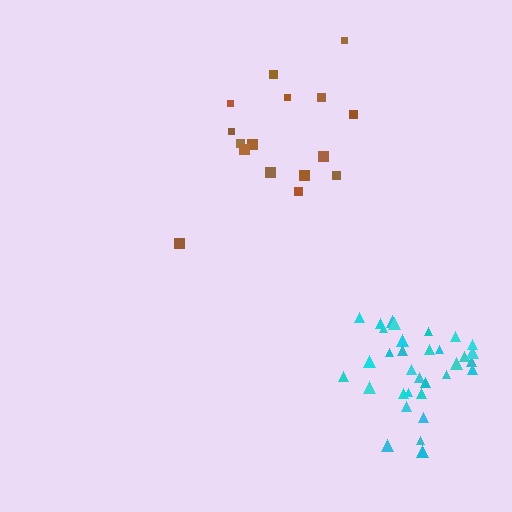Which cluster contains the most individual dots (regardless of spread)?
Cyan (33).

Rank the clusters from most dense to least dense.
cyan, brown.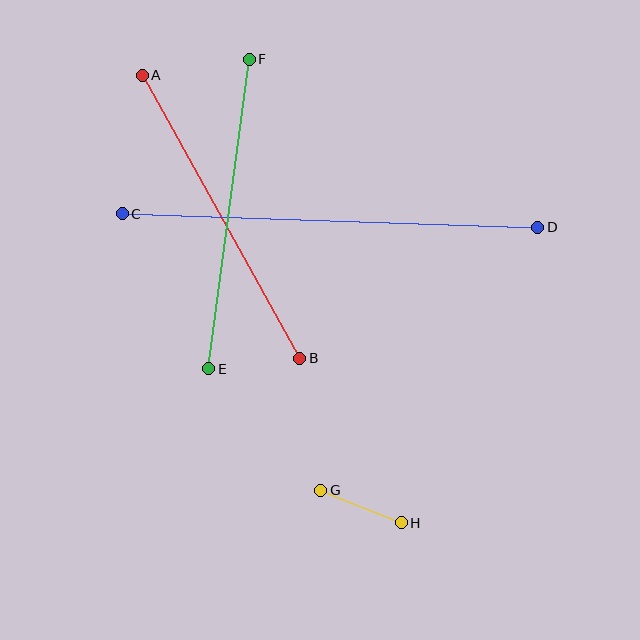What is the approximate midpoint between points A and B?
The midpoint is at approximately (221, 217) pixels.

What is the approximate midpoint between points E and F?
The midpoint is at approximately (229, 214) pixels.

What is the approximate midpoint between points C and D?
The midpoint is at approximately (330, 221) pixels.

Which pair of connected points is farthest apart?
Points C and D are farthest apart.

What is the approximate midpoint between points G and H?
The midpoint is at approximately (361, 506) pixels.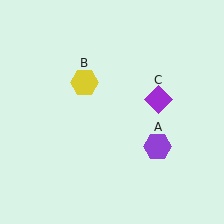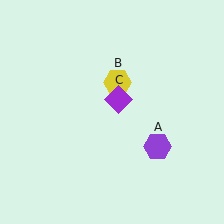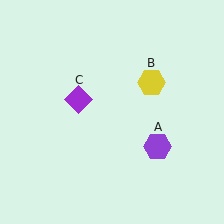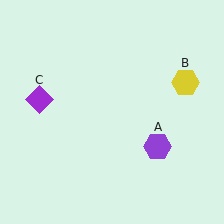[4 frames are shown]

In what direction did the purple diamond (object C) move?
The purple diamond (object C) moved left.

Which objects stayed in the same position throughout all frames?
Purple hexagon (object A) remained stationary.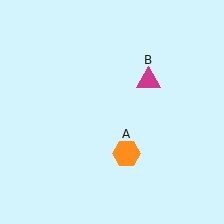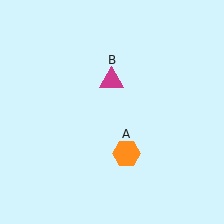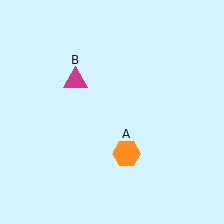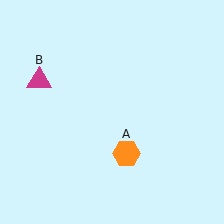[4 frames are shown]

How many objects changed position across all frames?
1 object changed position: magenta triangle (object B).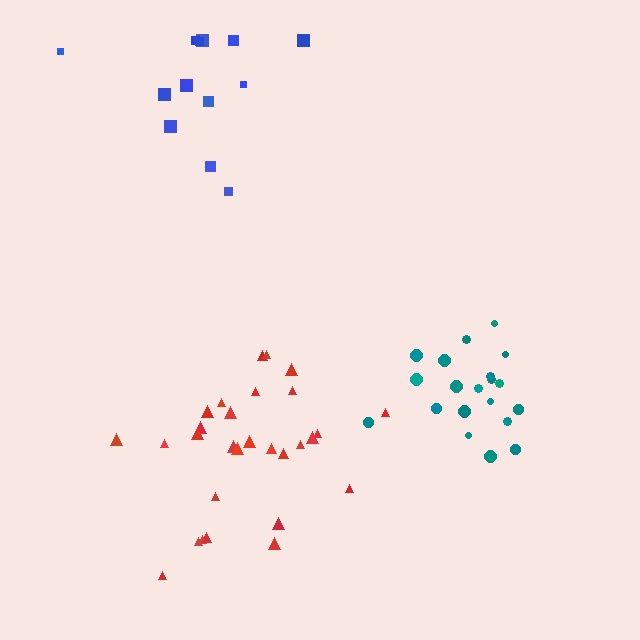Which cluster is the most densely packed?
Teal.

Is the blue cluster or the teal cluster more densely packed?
Teal.